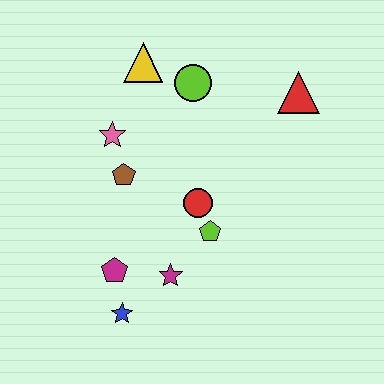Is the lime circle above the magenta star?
Yes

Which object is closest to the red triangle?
The lime circle is closest to the red triangle.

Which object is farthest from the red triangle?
The blue star is farthest from the red triangle.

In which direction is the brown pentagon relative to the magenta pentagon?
The brown pentagon is above the magenta pentagon.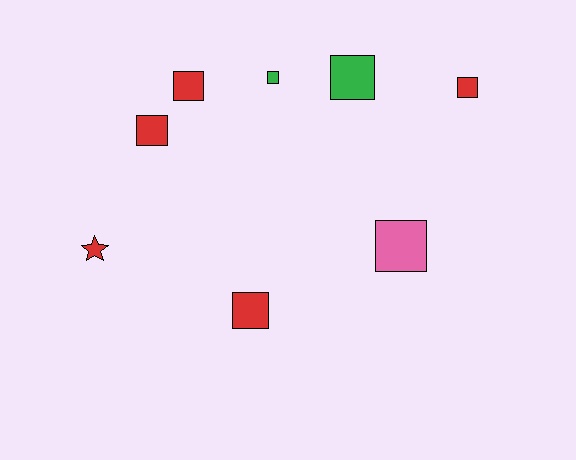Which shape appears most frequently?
Square, with 7 objects.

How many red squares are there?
There are 4 red squares.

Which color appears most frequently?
Red, with 5 objects.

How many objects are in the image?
There are 8 objects.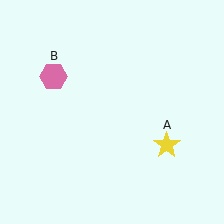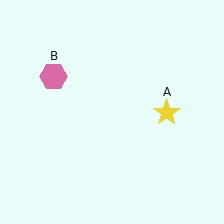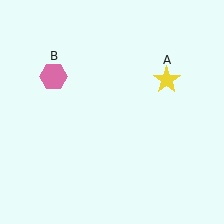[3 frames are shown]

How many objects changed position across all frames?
1 object changed position: yellow star (object A).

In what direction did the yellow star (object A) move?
The yellow star (object A) moved up.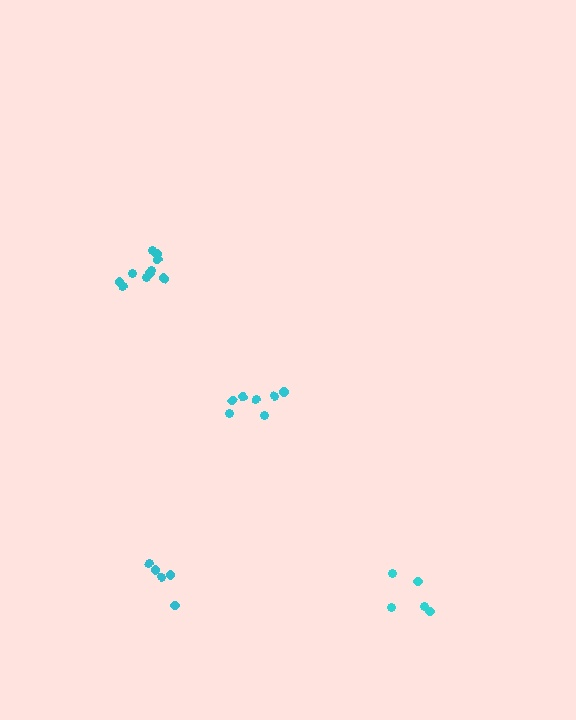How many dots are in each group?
Group 1: 5 dots, Group 2: 10 dots, Group 3: 5 dots, Group 4: 7 dots (27 total).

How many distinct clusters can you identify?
There are 4 distinct clusters.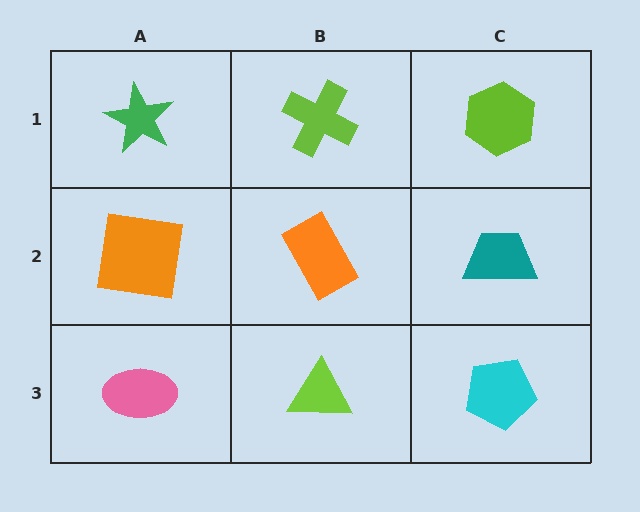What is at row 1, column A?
A green star.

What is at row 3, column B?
A lime triangle.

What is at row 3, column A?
A pink ellipse.